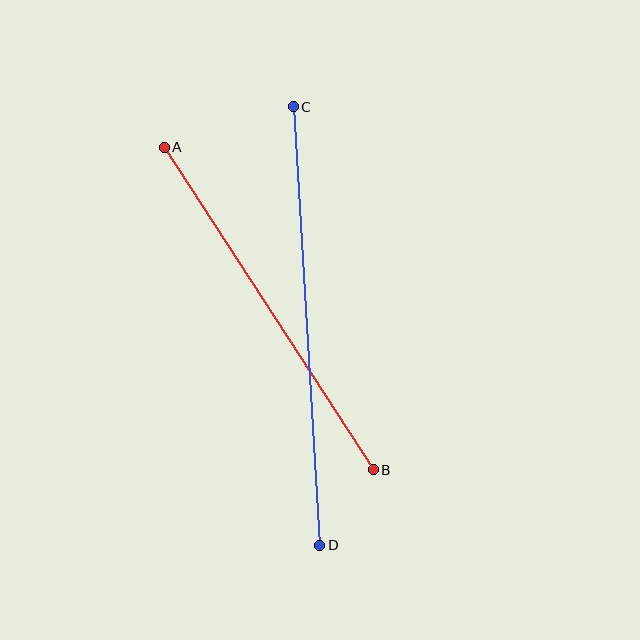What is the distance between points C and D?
The distance is approximately 439 pixels.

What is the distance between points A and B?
The distance is approximately 384 pixels.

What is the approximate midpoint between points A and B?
The midpoint is at approximately (269, 309) pixels.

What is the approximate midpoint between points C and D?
The midpoint is at approximately (307, 326) pixels.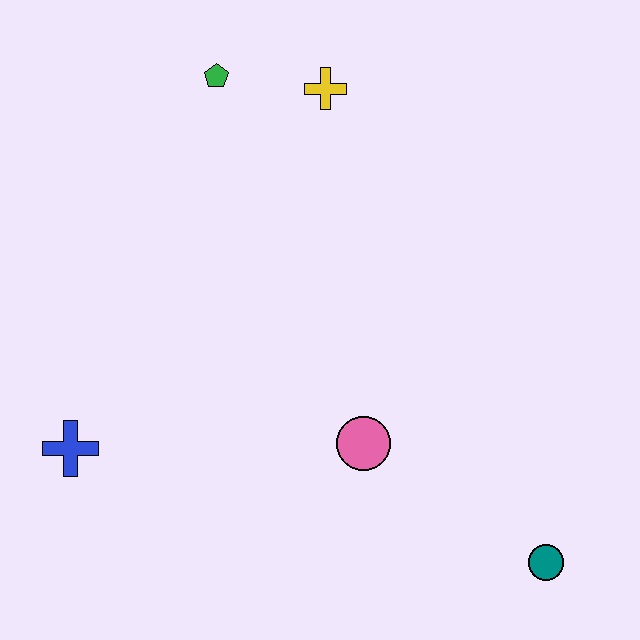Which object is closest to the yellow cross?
The green pentagon is closest to the yellow cross.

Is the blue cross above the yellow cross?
No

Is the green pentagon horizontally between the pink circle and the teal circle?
No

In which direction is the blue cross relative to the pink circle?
The blue cross is to the left of the pink circle.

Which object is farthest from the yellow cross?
The teal circle is farthest from the yellow cross.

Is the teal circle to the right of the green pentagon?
Yes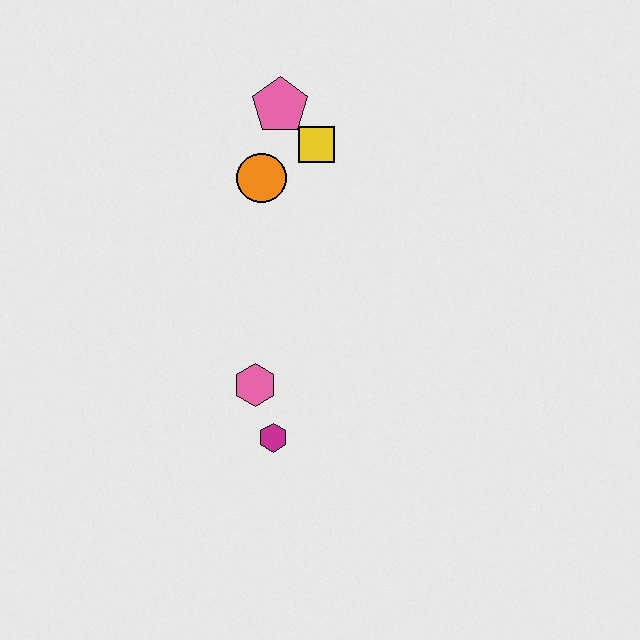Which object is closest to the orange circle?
The yellow square is closest to the orange circle.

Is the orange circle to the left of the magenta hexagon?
Yes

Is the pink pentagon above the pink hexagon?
Yes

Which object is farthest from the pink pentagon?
The magenta hexagon is farthest from the pink pentagon.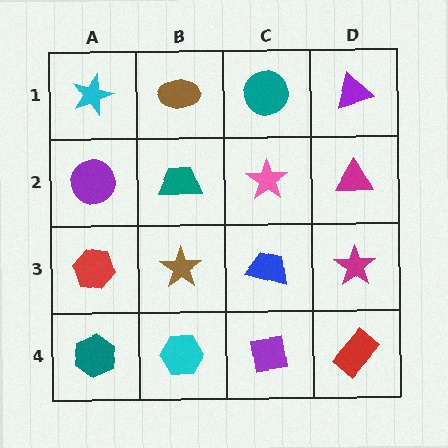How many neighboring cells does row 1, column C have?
3.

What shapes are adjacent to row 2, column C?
A teal circle (row 1, column C), a blue trapezoid (row 3, column C), a teal trapezoid (row 2, column B), a magenta triangle (row 2, column D).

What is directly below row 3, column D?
A red rectangle.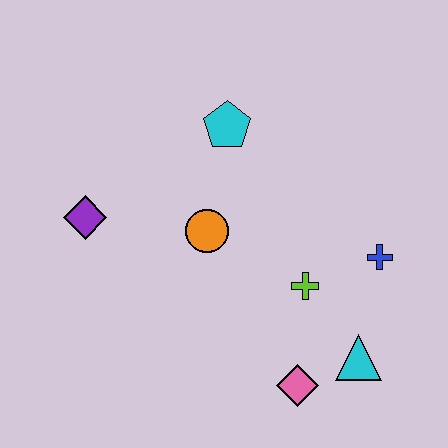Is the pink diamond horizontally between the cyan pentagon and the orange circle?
No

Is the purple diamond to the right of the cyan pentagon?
No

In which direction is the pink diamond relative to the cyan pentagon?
The pink diamond is below the cyan pentagon.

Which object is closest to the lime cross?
The blue cross is closest to the lime cross.